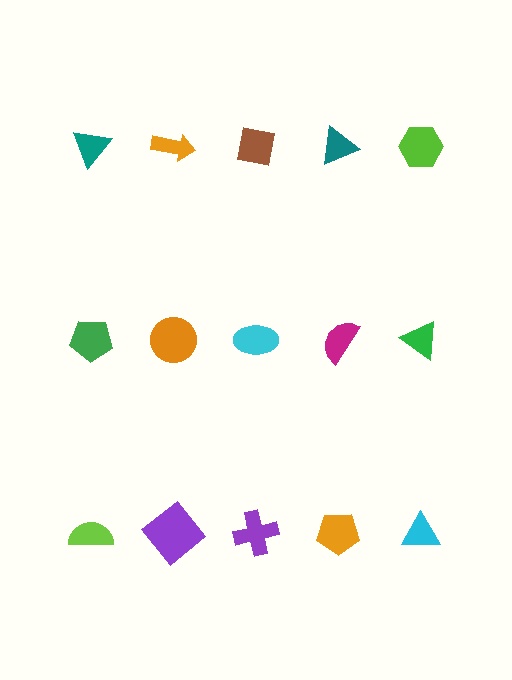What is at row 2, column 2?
An orange circle.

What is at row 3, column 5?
A cyan triangle.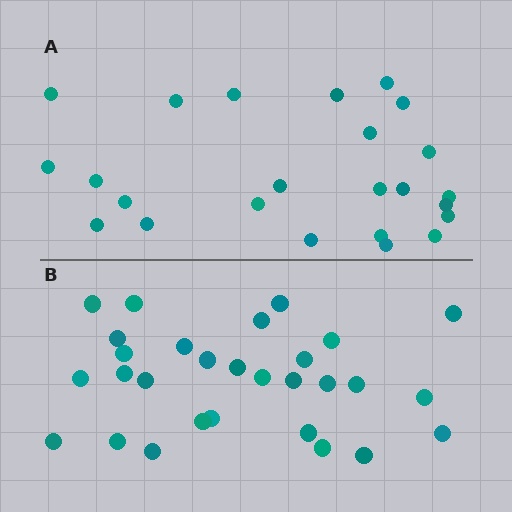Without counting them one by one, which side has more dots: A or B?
Region B (the bottom region) has more dots.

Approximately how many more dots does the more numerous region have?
Region B has about 5 more dots than region A.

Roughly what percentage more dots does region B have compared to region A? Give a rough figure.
About 20% more.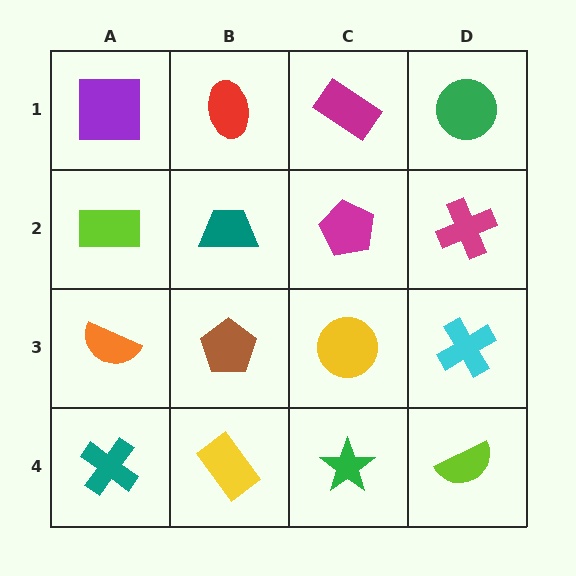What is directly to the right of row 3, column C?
A cyan cross.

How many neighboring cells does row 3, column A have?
3.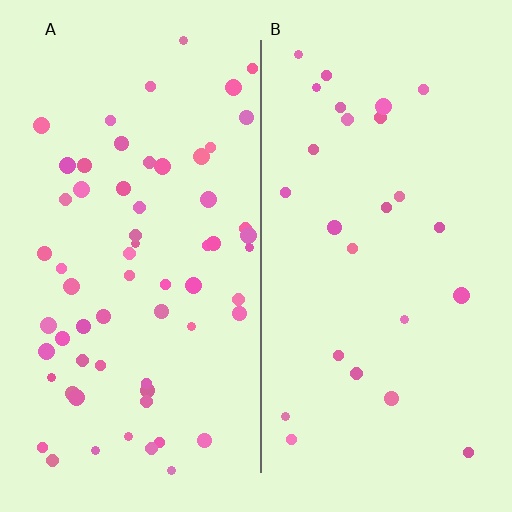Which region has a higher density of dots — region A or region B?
A (the left).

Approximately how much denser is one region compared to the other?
Approximately 2.5× — region A over region B.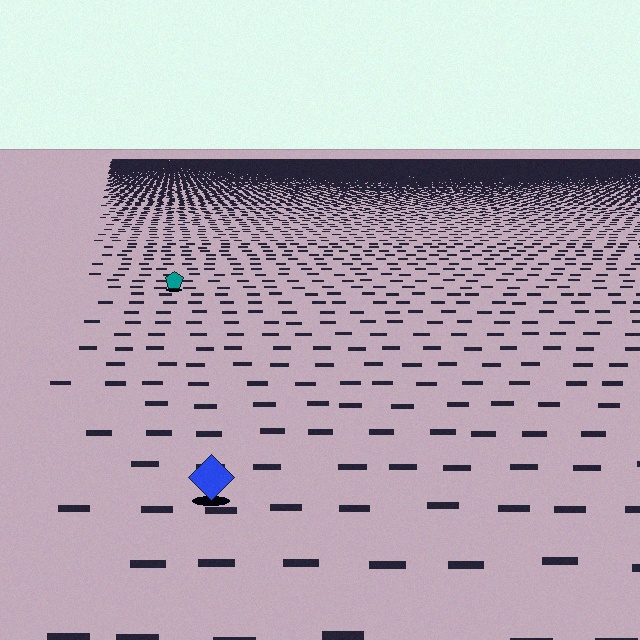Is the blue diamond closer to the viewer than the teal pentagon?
Yes. The blue diamond is closer — you can tell from the texture gradient: the ground texture is coarser near it.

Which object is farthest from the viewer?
The teal pentagon is farthest from the viewer. It appears smaller and the ground texture around it is denser.